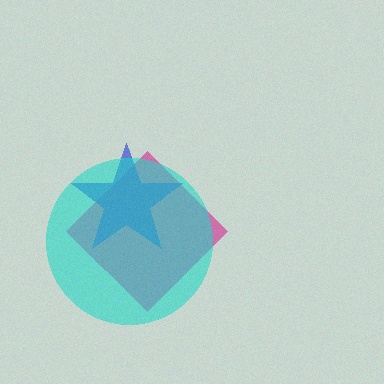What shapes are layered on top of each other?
The layered shapes are: a magenta diamond, a blue star, a cyan circle.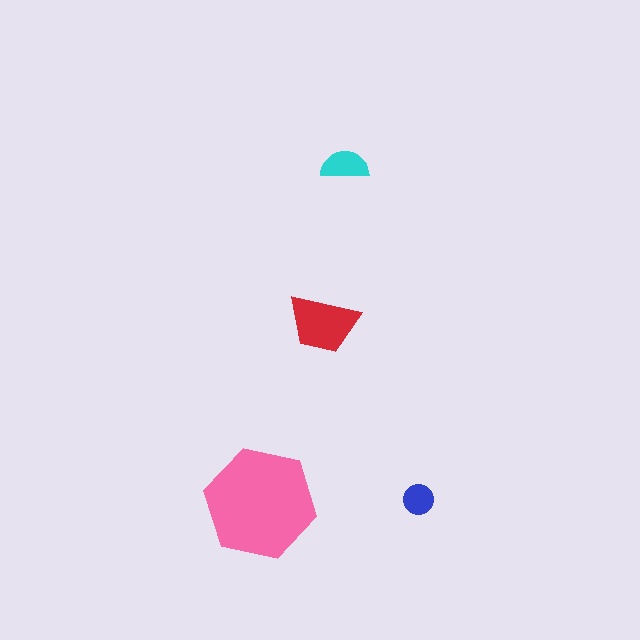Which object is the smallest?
The blue circle.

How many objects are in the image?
There are 4 objects in the image.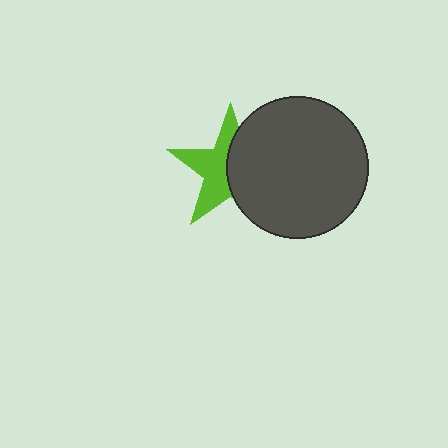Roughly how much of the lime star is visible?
About half of it is visible (roughly 51%).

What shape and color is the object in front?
The object in front is a dark gray circle.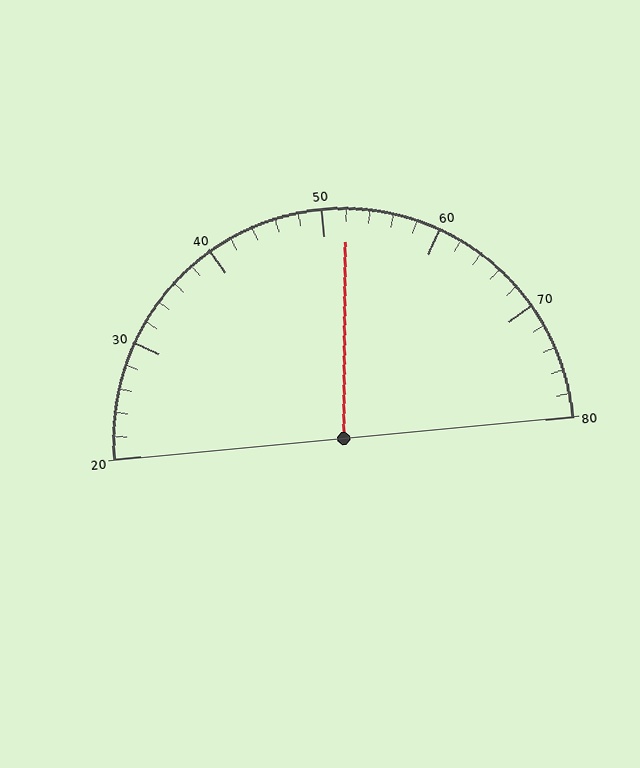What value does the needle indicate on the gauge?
The needle indicates approximately 52.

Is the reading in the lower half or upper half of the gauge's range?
The reading is in the upper half of the range (20 to 80).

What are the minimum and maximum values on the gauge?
The gauge ranges from 20 to 80.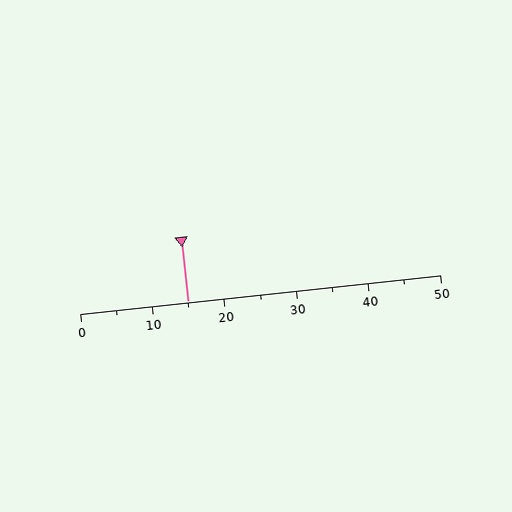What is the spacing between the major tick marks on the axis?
The major ticks are spaced 10 apart.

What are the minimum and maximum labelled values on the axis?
The axis runs from 0 to 50.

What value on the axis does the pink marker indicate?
The marker indicates approximately 15.